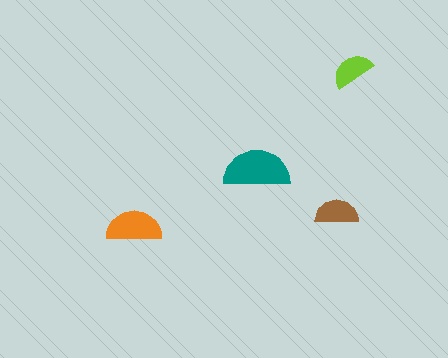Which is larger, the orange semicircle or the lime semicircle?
The orange one.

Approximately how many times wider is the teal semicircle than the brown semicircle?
About 1.5 times wider.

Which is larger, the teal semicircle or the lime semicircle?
The teal one.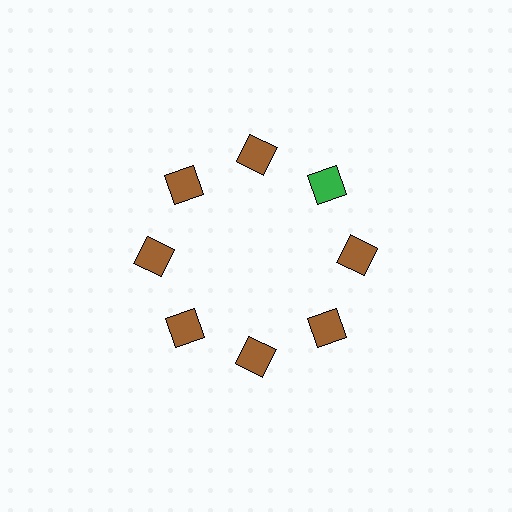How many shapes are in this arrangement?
There are 8 shapes arranged in a ring pattern.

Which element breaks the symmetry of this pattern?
The green square at roughly the 2 o'clock position breaks the symmetry. All other shapes are brown squares.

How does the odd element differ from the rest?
It has a different color: green instead of brown.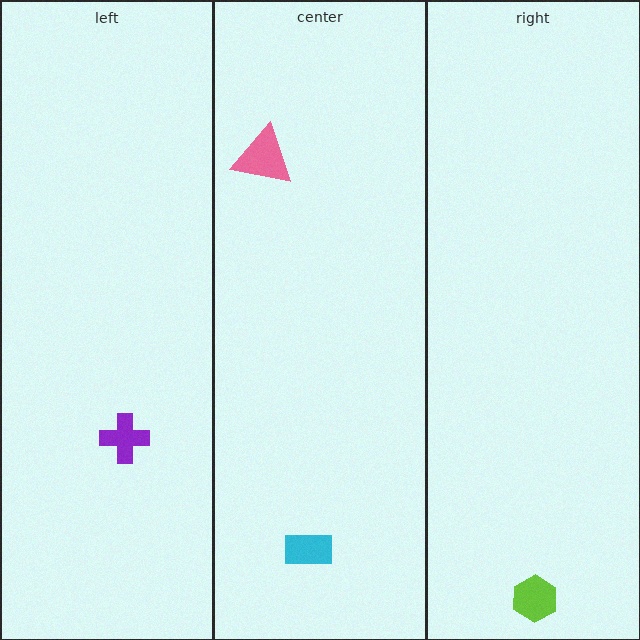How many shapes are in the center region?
2.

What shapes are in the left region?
The purple cross.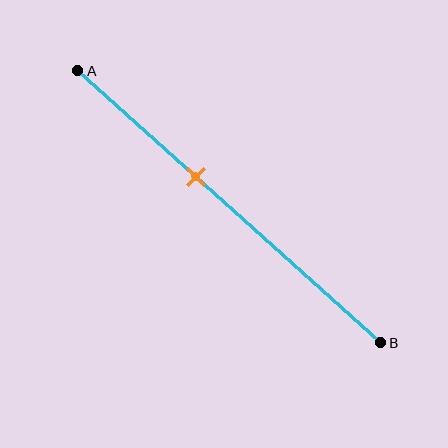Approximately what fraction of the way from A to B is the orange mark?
The orange mark is approximately 40% of the way from A to B.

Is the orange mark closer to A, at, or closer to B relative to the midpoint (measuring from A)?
The orange mark is closer to point A than the midpoint of segment AB.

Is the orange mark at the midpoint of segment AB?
No, the mark is at about 40% from A, not at the 50% midpoint.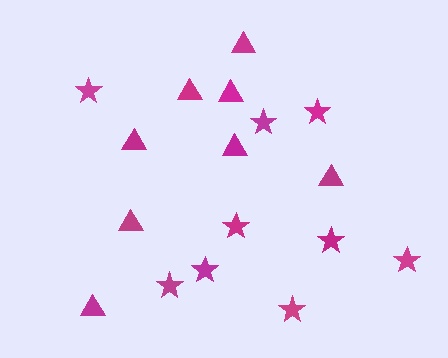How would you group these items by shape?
There are 2 groups: one group of triangles (8) and one group of stars (9).